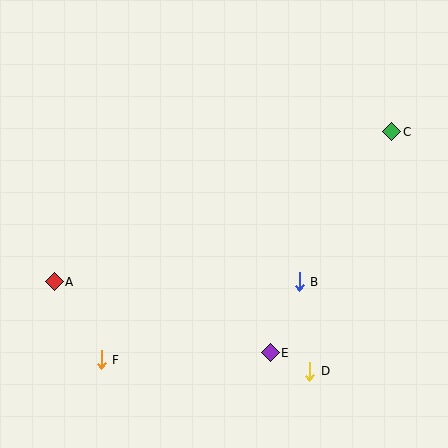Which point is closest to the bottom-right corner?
Point D is closest to the bottom-right corner.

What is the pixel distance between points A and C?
The distance between A and C is 369 pixels.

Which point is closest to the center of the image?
Point B at (299, 282) is closest to the center.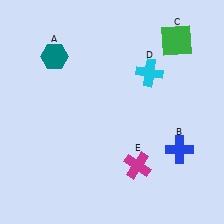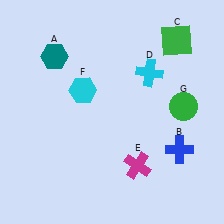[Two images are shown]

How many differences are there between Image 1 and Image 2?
There are 2 differences between the two images.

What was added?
A cyan hexagon (F), a green circle (G) were added in Image 2.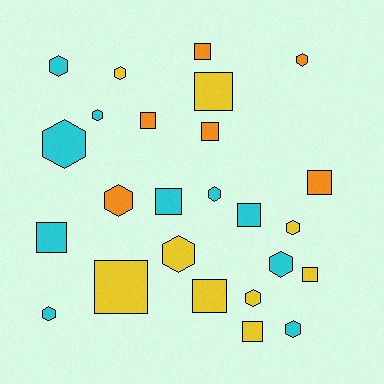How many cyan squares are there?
There are 3 cyan squares.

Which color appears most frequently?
Cyan, with 10 objects.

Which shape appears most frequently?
Hexagon, with 13 objects.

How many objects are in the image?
There are 25 objects.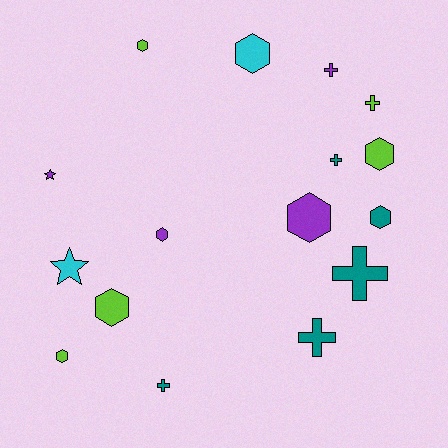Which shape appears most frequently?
Hexagon, with 8 objects.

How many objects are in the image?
There are 16 objects.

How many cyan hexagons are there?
There is 1 cyan hexagon.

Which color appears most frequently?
Teal, with 5 objects.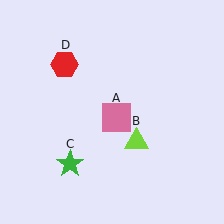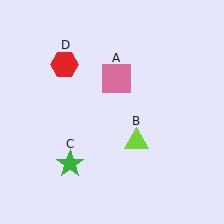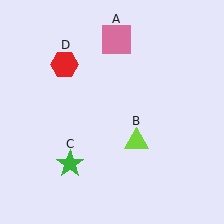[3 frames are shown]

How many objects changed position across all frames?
1 object changed position: pink square (object A).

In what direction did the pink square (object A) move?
The pink square (object A) moved up.